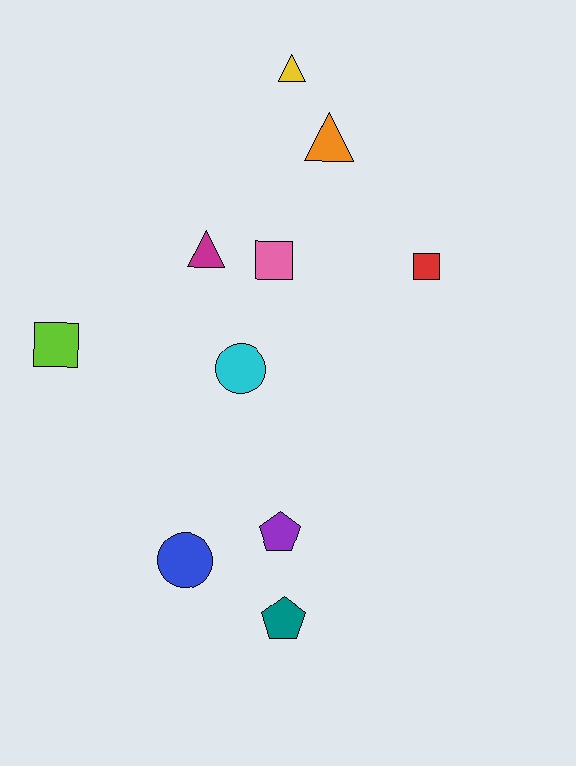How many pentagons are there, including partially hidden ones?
There are 2 pentagons.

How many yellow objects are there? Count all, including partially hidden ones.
There is 1 yellow object.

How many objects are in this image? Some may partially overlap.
There are 10 objects.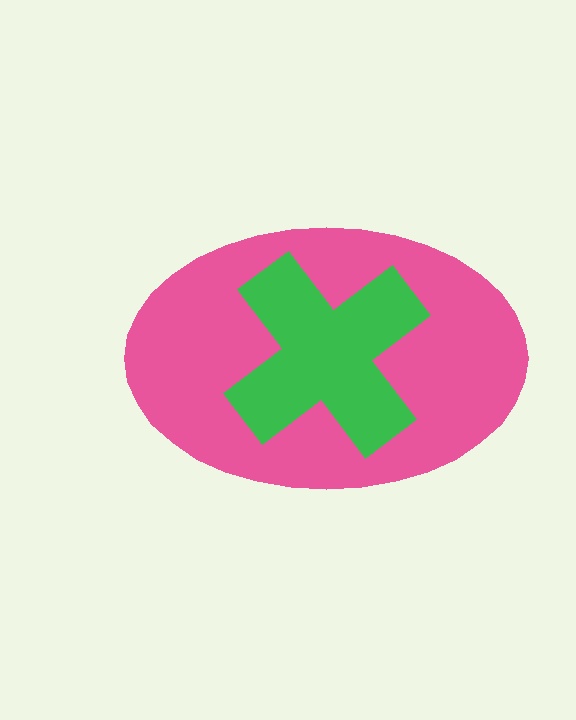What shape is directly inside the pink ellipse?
The green cross.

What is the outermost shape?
The pink ellipse.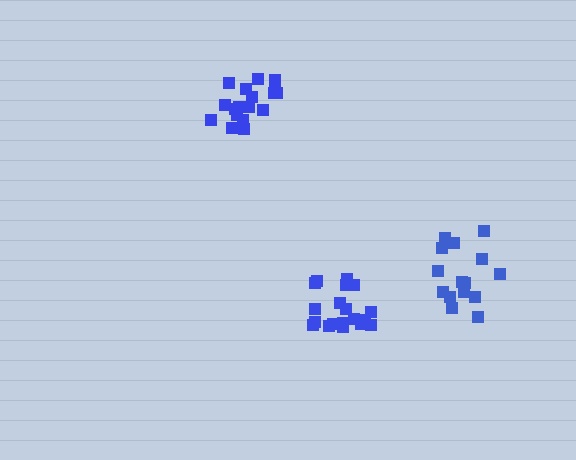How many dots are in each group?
Group 1: 15 dots, Group 2: 19 dots, Group 3: 19 dots (53 total).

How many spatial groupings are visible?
There are 3 spatial groupings.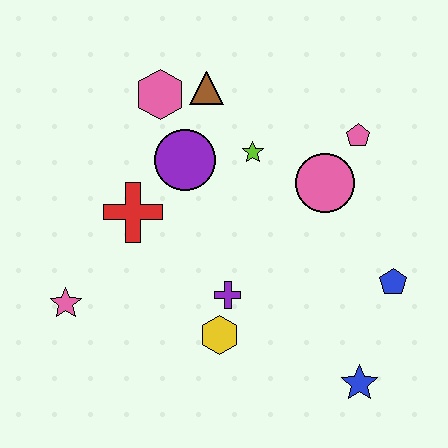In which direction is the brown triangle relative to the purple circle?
The brown triangle is above the purple circle.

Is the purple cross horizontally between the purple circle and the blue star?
Yes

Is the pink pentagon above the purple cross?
Yes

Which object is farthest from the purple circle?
The blue star is farthest from the purple circle.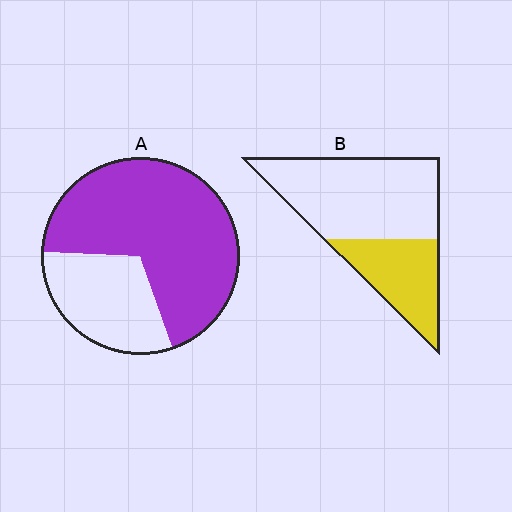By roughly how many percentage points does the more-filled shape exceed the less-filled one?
By roughly 35 percentage points (A over B).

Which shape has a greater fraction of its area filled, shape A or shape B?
Shape A.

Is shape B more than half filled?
No.